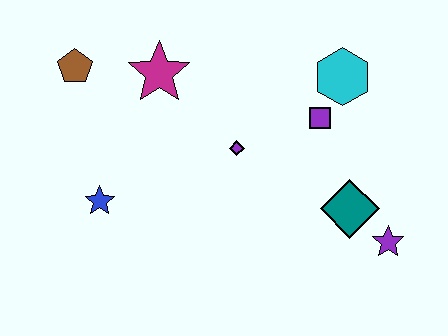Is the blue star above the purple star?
Yes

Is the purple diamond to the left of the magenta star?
No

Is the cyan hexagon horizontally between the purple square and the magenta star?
No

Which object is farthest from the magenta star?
The purple star is farthest from the magenta star.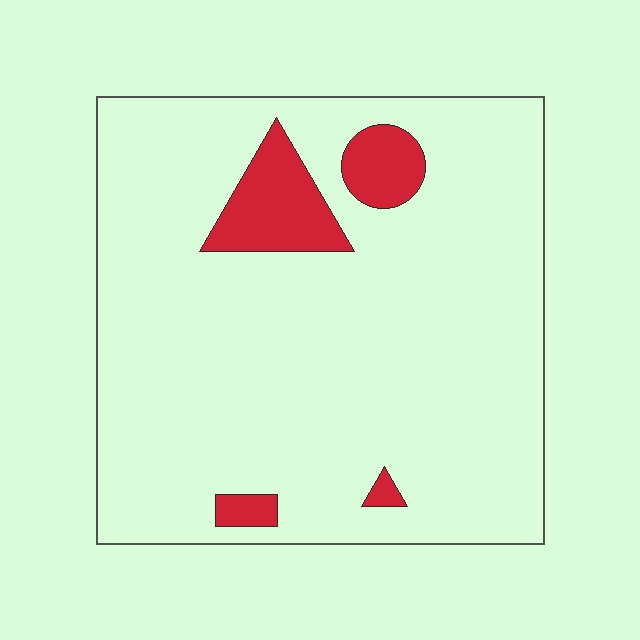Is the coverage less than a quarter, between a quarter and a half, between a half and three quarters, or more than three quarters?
Less than a quarter.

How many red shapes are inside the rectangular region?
4.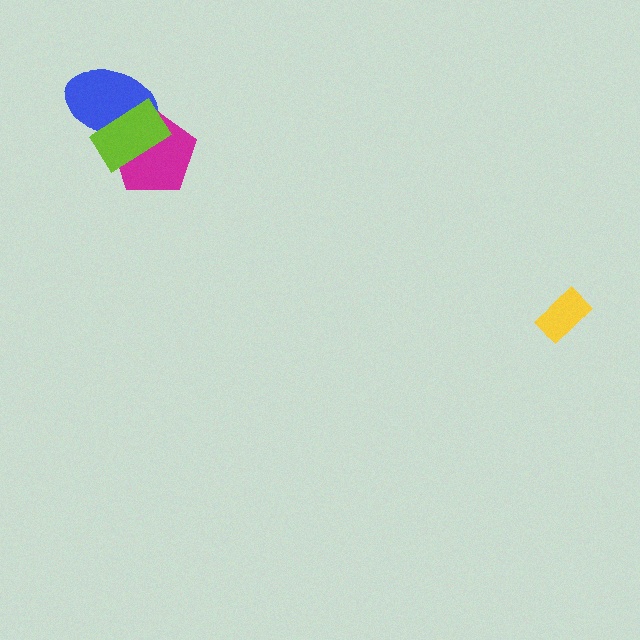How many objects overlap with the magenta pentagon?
2 objects overlap with the magenta pentagon.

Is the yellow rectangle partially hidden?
No, no other shape covers it.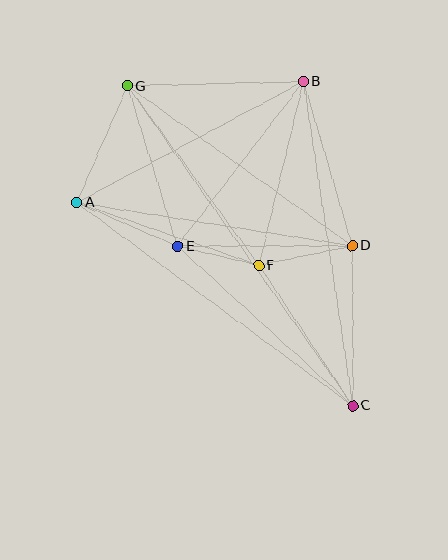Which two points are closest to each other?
Points E and F are closest to each other.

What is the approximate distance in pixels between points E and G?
The distance between E and G is approximately 168 pixels.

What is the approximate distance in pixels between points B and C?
The distance between B and C is approximately 328 pixels.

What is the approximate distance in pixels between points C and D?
The distance between C and D is approximately 160 pixels.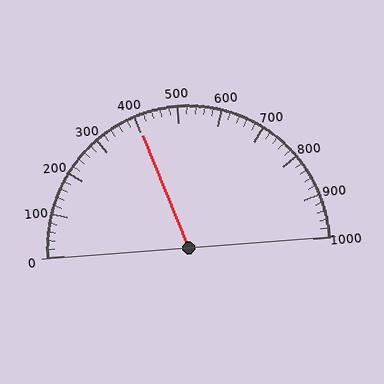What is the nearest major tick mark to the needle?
The nearest major tick mark is 400.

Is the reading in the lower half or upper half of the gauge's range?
The reading is in the lower half of the range (0 to 1000).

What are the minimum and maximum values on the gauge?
The gauge ranges from 0 to 1000.